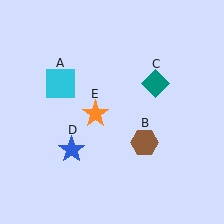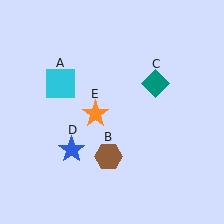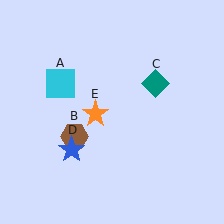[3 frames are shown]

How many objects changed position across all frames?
1 object changed position: brown hexagon (object B).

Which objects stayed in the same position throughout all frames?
Cyan square (object A) and teal diamond (object C) and blue star (object D) and orange star (object E) remained stationary.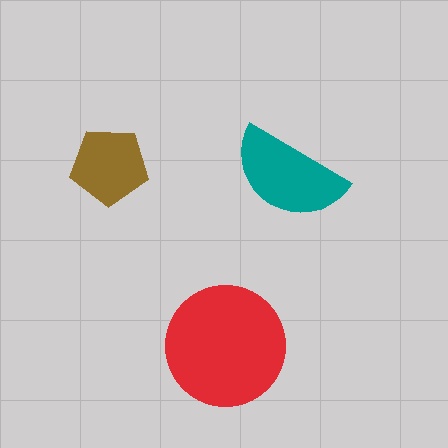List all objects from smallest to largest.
The brown pentagon, the teal semicircle, the red circle.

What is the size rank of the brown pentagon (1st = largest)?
3rd.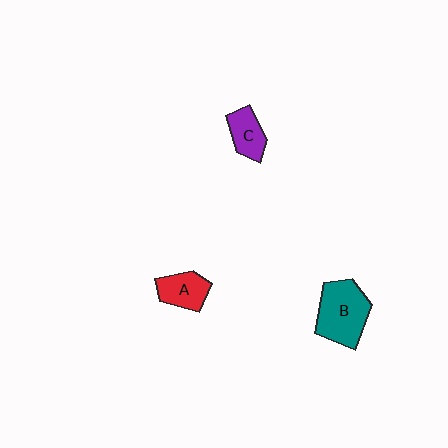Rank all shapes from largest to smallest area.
From largest to smallest: B (teal), A (red), C (purple).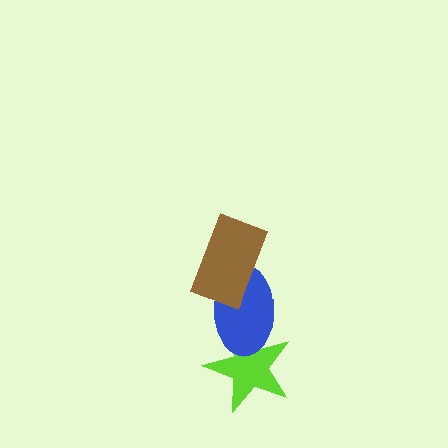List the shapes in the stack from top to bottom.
From top to bottom: the brown rectangle, the blue ellipse, the lime star.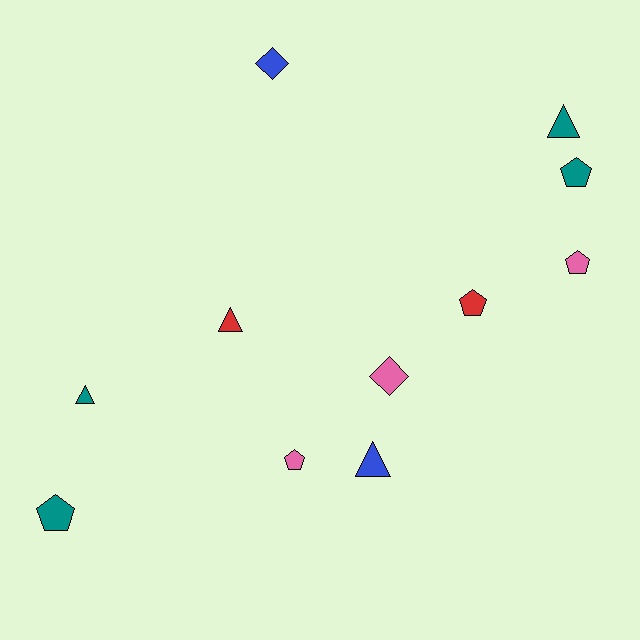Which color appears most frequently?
Teal, with 4 objects.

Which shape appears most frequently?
Pentagon, with 5 objects.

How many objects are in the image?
There are 11 objects.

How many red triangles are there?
There is 1 red triangle.